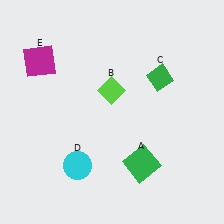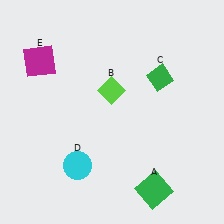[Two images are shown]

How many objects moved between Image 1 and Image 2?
1 object moved between the two images.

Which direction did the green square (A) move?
The green square (A) moved down.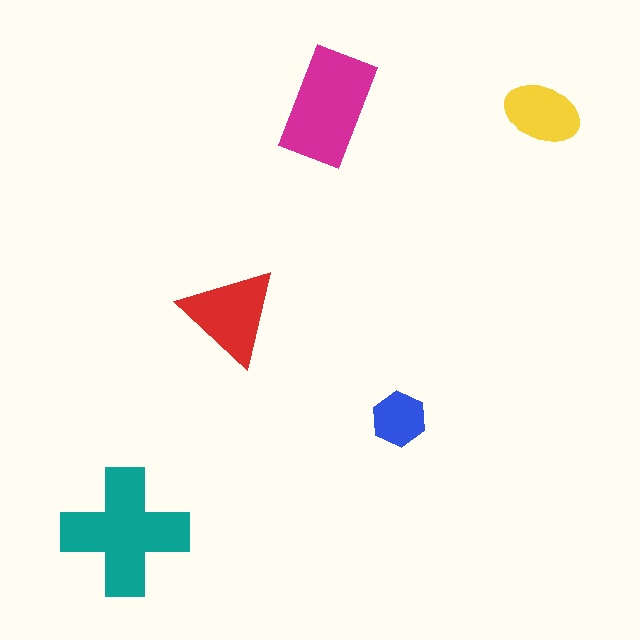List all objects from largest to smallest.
The teal cross, the magenta rectangle, the red triangle, the yellow ellipse, the blue hexagon.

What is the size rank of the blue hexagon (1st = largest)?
5th.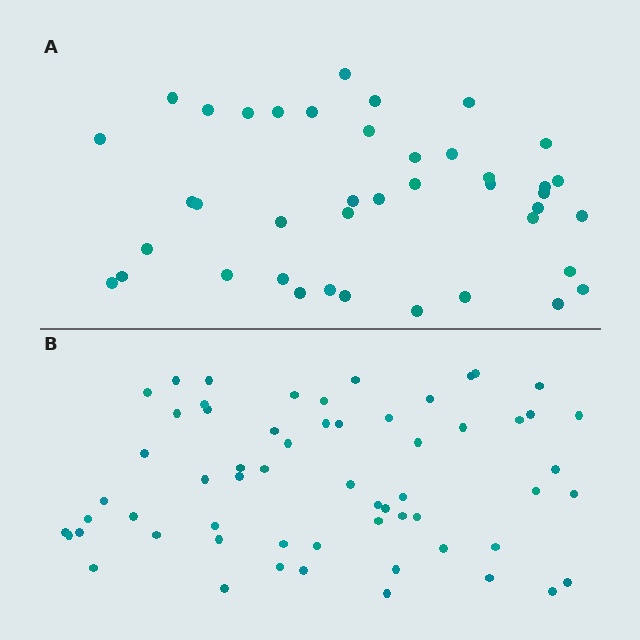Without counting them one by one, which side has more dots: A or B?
Region B (the bottom region) has more dots.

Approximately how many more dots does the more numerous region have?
Region B has approximately 20 more dots than region A.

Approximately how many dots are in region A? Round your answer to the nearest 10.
About 40 dots. (The exact count is 41, which rounds to 40.)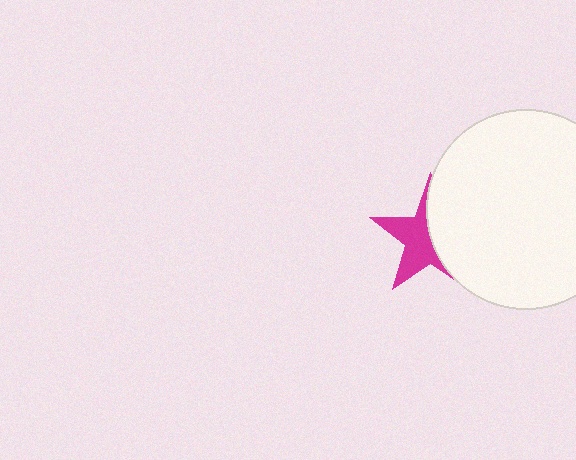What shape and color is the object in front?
The object in front is a white circle.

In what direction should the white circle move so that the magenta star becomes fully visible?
The white circle should move right. That is the shortest direction to clear the overlap and leave the magenta star fully visible.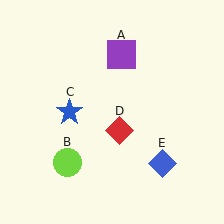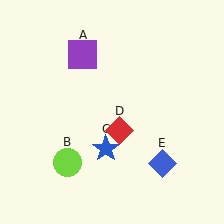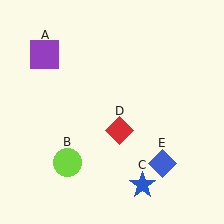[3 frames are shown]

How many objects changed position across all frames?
2 objects changed position: purple square (object A), blue star (object C).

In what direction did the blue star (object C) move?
The blue star (object C) moved down and to the right.